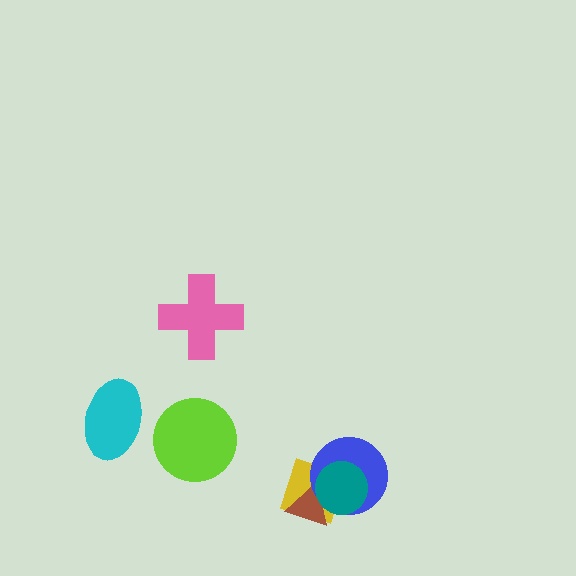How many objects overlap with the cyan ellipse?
0 objects overlap with the cyan ellipse.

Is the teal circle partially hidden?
No, no other shape covers it.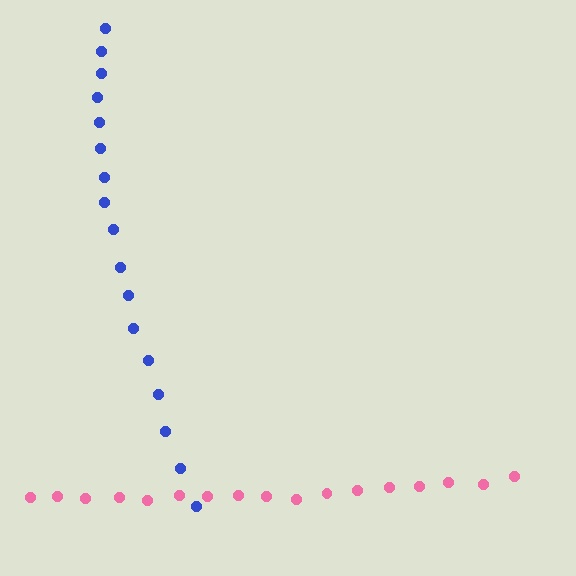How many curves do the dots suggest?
There are 2 distinct paths.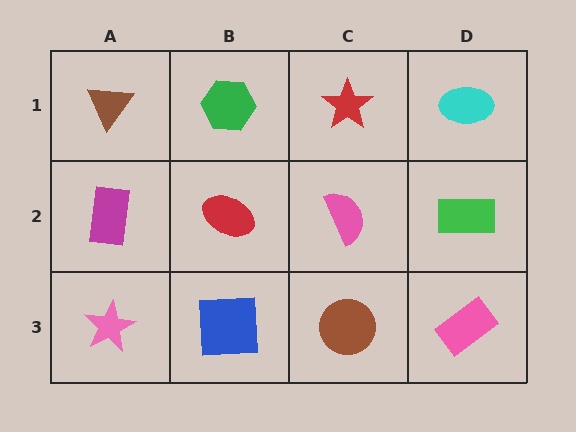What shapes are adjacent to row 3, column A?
A magenta rectangle (row 2, column A), a blue square (row 3, column B).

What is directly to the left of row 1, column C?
A green hexagon.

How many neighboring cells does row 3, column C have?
3.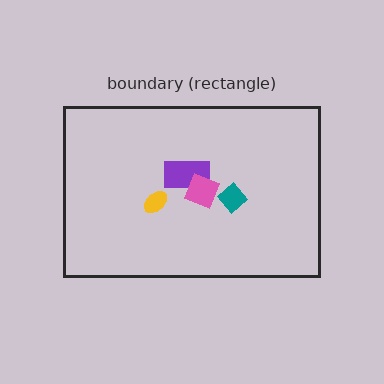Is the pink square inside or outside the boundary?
Inside.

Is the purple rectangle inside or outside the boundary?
Inside.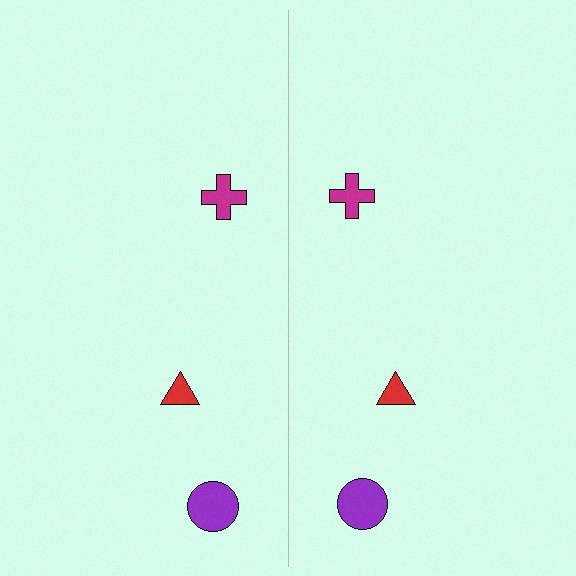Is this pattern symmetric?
Yes, this pattern has bilateral (reflection) symmetry.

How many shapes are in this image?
There are 6 shapes in this image.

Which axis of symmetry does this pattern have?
The pattern has a vertical axis of symmetry running through the center of the image.